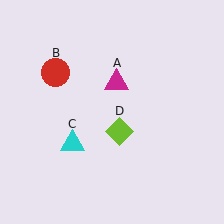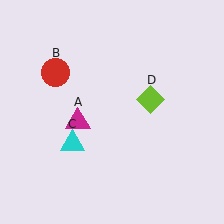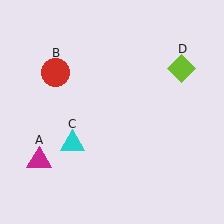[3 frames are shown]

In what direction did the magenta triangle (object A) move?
The magenta triangle (object A) moved down and to the left.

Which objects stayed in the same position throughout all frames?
Red circle (object B) and cyan triangle (object C) remained stationary.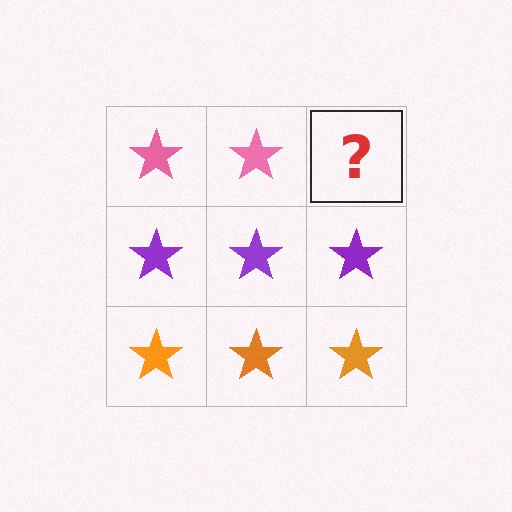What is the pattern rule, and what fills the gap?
The rule is that each row has a consistent color. The gap should be filled with a pink star.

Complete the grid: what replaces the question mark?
The question mark should be replaced with a pink star.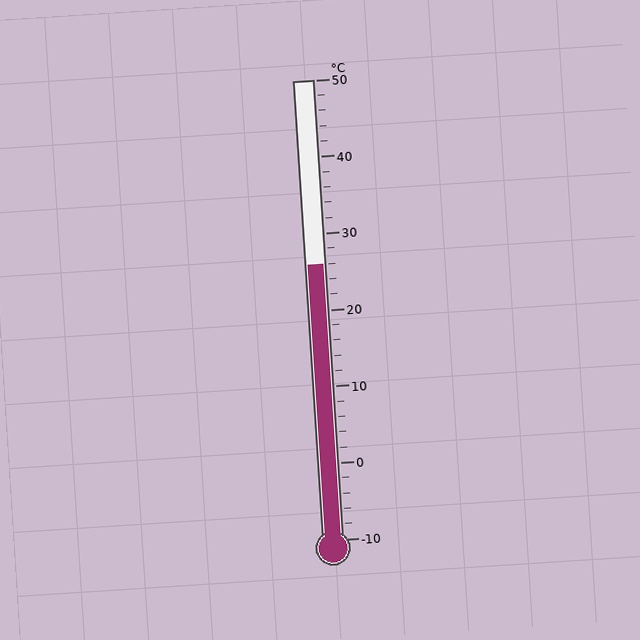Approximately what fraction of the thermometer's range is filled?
The thermometer is filled to approximately 60% of its range.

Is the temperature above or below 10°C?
The temperature is above 10°C.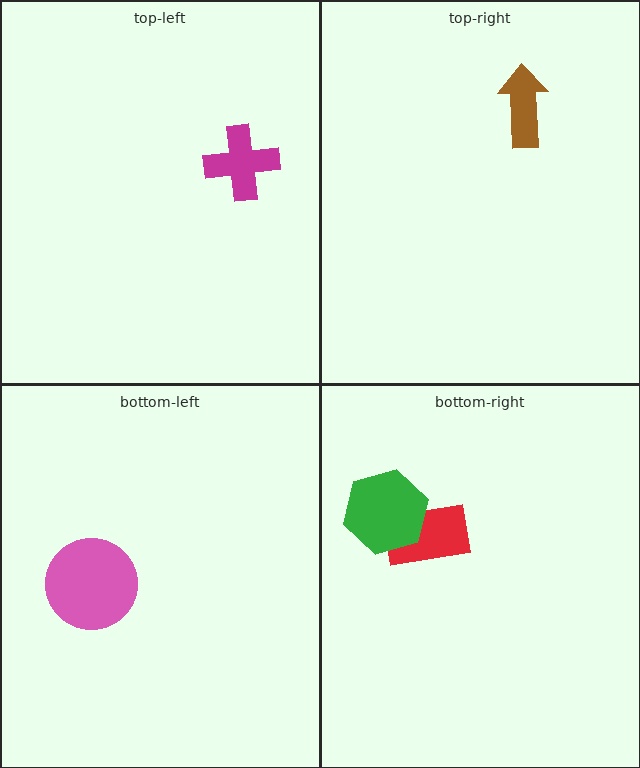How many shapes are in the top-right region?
1.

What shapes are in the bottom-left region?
The pink circle.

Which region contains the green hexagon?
The bottom-right region.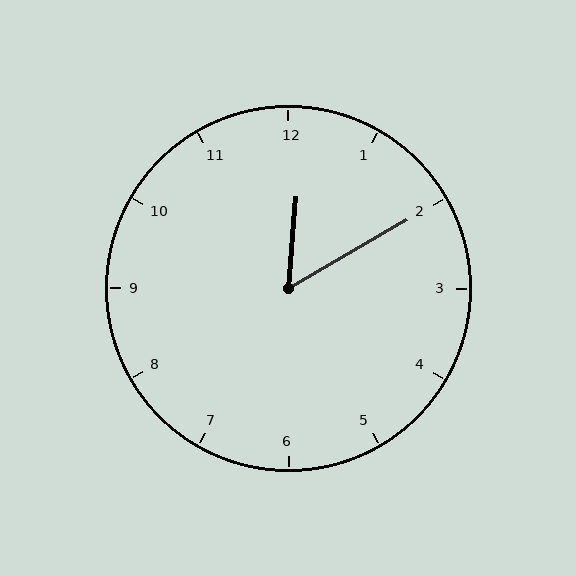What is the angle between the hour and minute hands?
Approximately 55 degrees.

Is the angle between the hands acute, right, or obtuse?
It is acute.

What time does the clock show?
12:10.